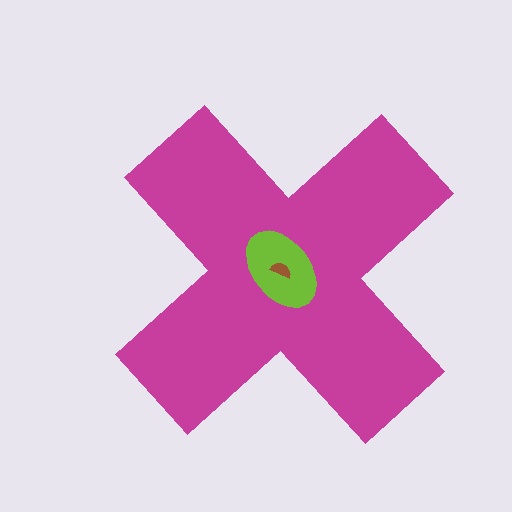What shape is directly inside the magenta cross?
The lime ellipse.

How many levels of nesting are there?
3.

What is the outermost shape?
The magenta cross.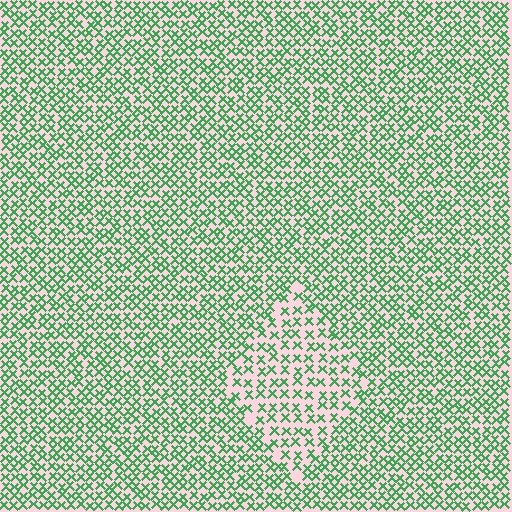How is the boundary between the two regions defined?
The boundary is defined by a change in element density (approximately 1.7x ratio). All elements are the same color, size, and shape.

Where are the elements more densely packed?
The elements are more densely packed outside the diamond boundary.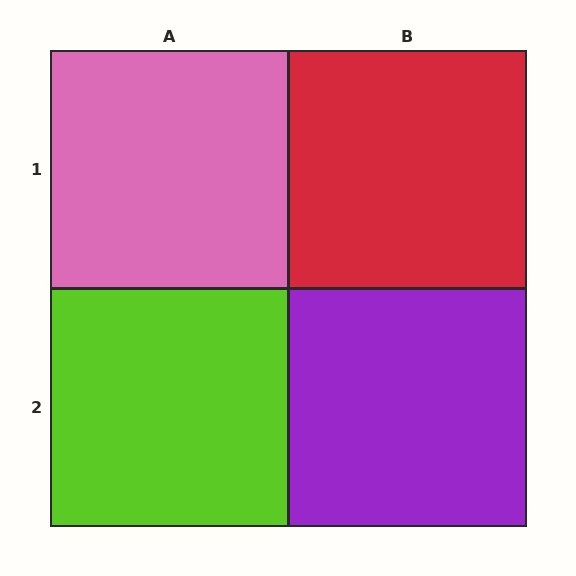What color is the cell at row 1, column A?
Pink.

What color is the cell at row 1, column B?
Red.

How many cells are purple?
1 cell is purple.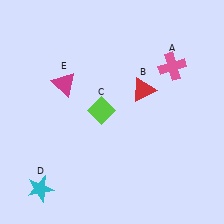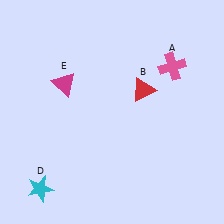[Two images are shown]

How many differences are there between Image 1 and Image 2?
There is 1 difference between the two images.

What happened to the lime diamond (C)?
The lime diamond (C) was removed in Image 2. It was in the top-left area of Image 1.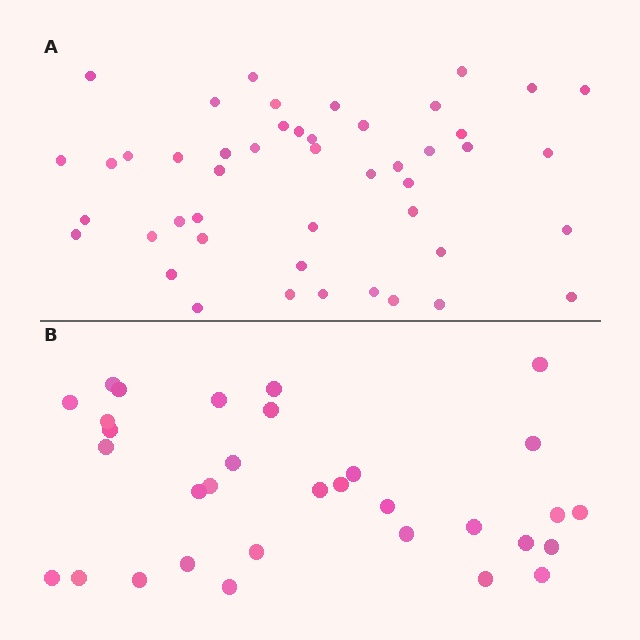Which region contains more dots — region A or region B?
Region A (the top region) has more dots.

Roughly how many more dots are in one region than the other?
Region A has approximately 15 more dots than region B.